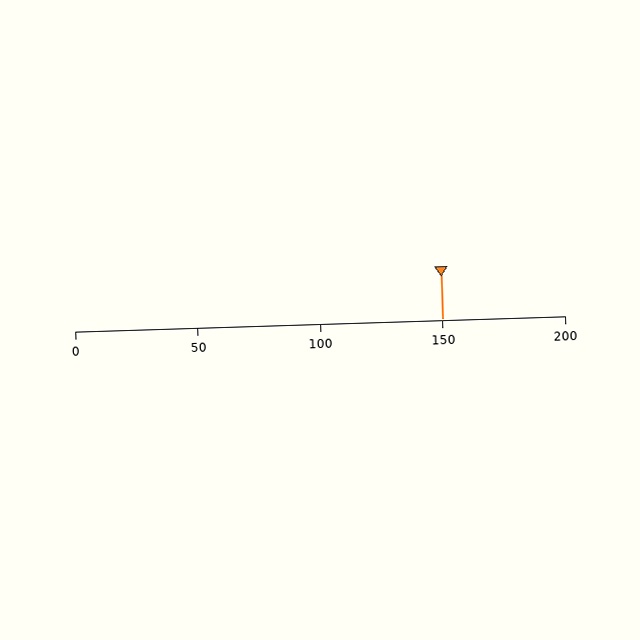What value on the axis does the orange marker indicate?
The marker indicates approximately 150.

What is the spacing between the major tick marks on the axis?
The major ticks are spaced 50 apart.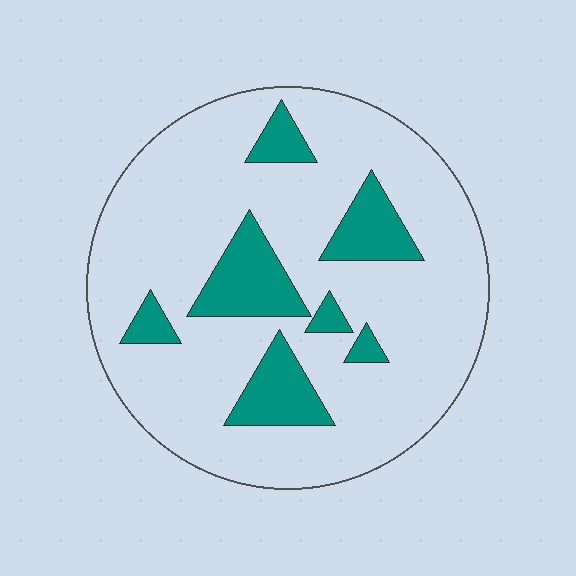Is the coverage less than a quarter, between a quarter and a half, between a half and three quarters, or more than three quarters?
Less than a quarter.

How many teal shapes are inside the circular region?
7.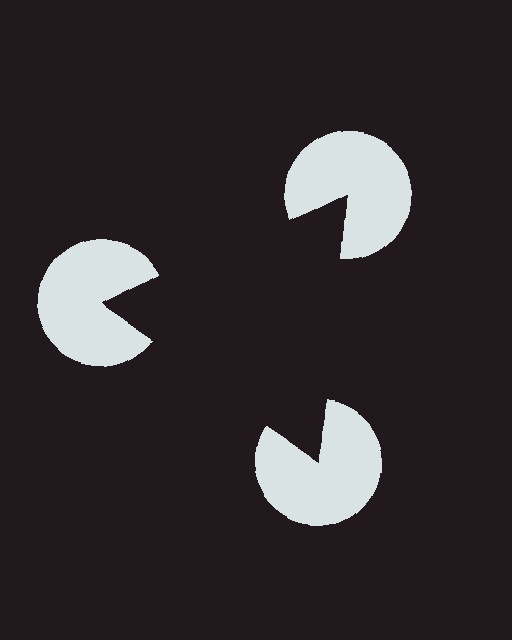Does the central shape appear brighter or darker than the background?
It typically appears slightly darker than the background, even though no actual brightness change is drawn.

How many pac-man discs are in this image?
There are 3 — one at each vertex of the illusory triangle.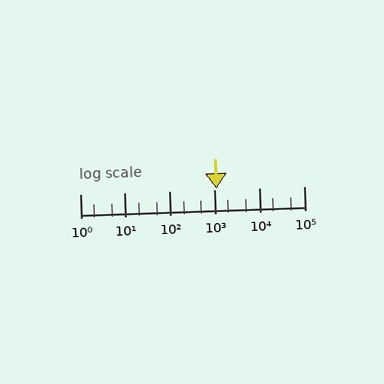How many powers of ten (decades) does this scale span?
The scale spans 5 decades, from 1 to 100000.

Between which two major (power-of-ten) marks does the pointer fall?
The pointer is between 1000 and 10000.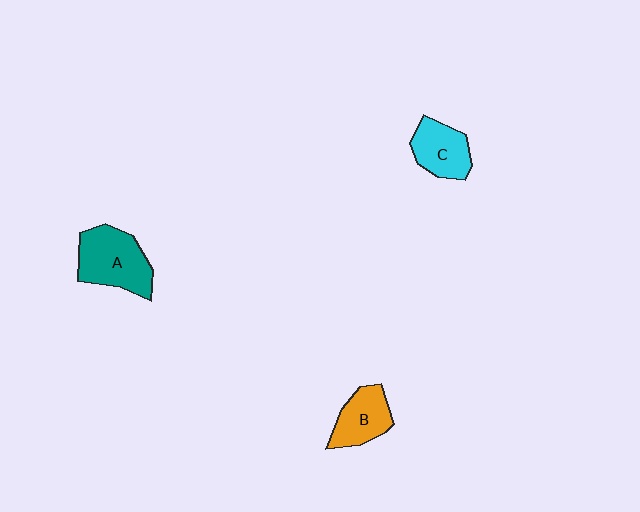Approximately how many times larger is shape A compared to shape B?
Approximately 1.5 times.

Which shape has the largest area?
Shape A (teal).